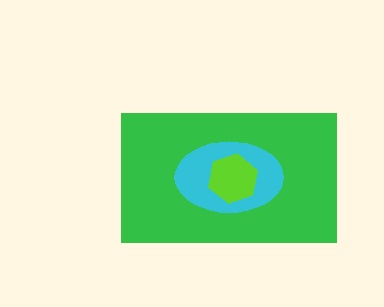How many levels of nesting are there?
3.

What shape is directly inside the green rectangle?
The cyan ellipse.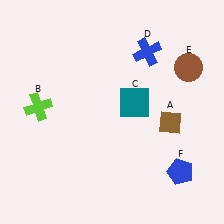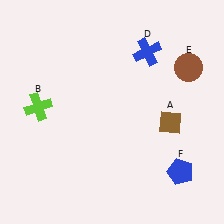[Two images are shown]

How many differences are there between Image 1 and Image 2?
There is 1 difference between the two images.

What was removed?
The teal square (C) was removed in Image 2.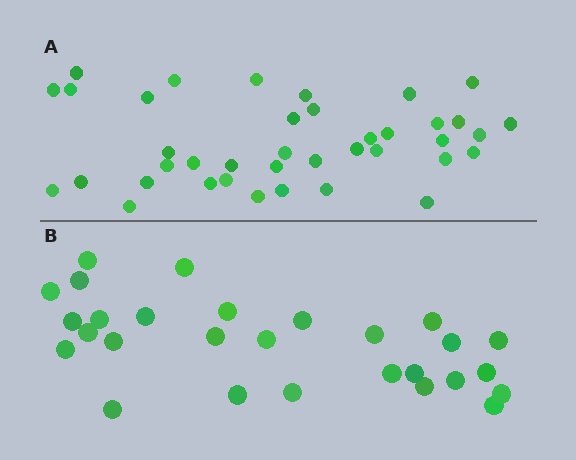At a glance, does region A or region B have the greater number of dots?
Region A (the top region) has more dots.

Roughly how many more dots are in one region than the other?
Region A has roughly 12 or so more dots than region B.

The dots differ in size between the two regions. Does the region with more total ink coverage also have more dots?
No. Region B has more total ink coverage because its dots are larger, but region A actually contains more individual dots. Total area can be misleading — the number of items is what matters here.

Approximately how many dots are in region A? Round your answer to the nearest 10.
About 40 dots. (The exact count is 39, which rounds to 40.)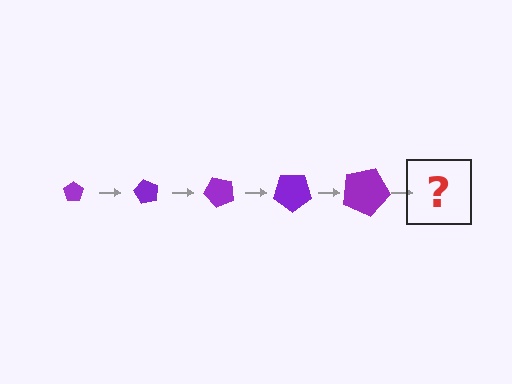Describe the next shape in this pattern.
It should be a pentagon, larger than the previous one and rotated 300 degrees from the start.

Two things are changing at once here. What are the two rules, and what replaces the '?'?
The two rules are that the pentagon grows larger each step and it rotates 60 degrees each step. The '?' should be a pentagon, larger than the previous one and rotated 300 degrees from the start.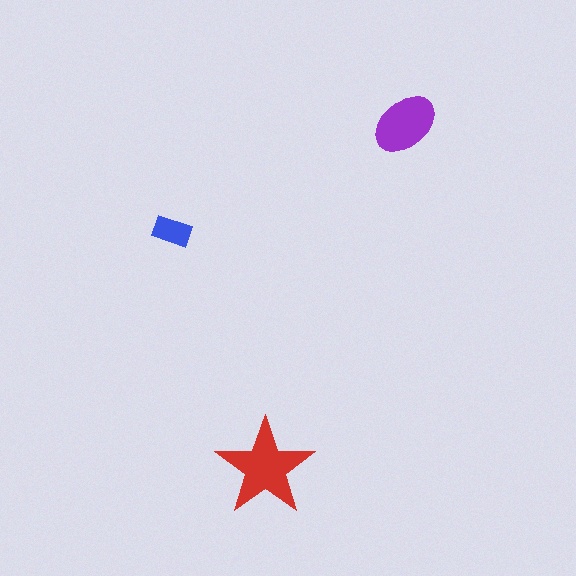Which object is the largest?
The red star.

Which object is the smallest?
The blue rectangle.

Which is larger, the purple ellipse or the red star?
The red star.